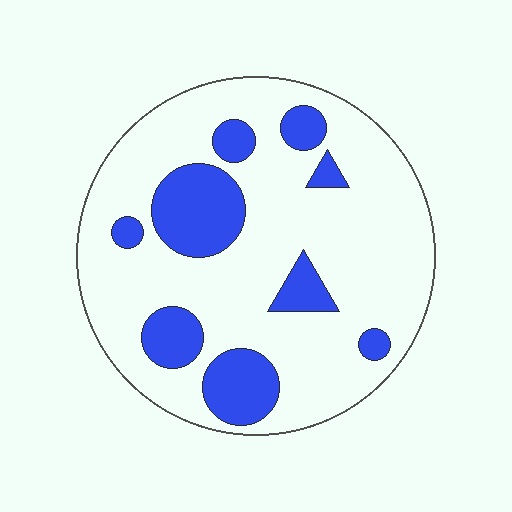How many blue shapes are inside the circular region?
9.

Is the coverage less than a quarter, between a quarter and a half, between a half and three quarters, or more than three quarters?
Less than a quarter.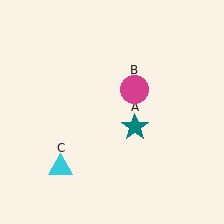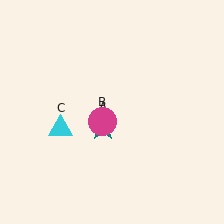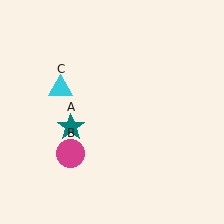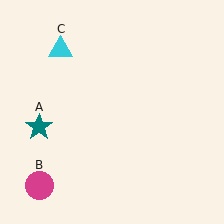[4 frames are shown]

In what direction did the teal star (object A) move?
The teal star (object A) moved left.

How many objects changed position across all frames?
3 objects changed position: teal star (object A), magenta circle (object B), cyan triangle (object C).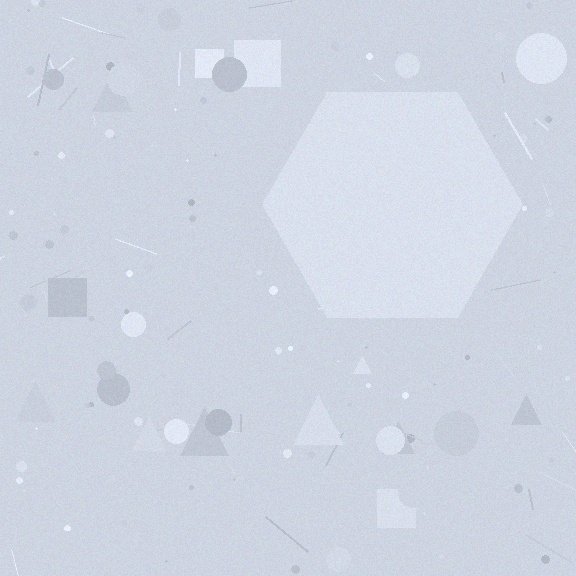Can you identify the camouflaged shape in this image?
The camouflaged shape is a hexagon.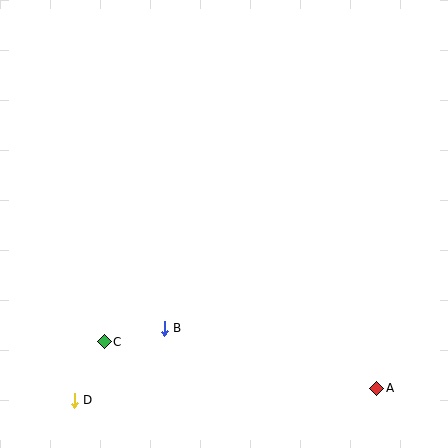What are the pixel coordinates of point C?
Point C is at (104, 342).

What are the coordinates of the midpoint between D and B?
The midpoint between D and B is at (119, 364).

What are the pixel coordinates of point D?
Point D is at (74, 400).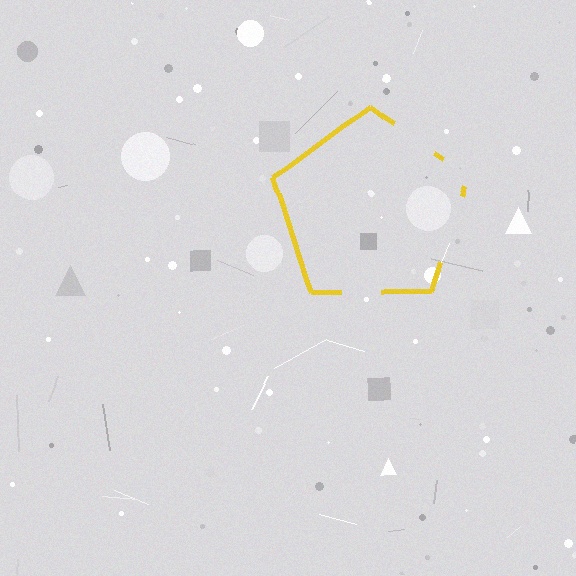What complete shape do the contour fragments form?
The contour fragments form a pentagon.